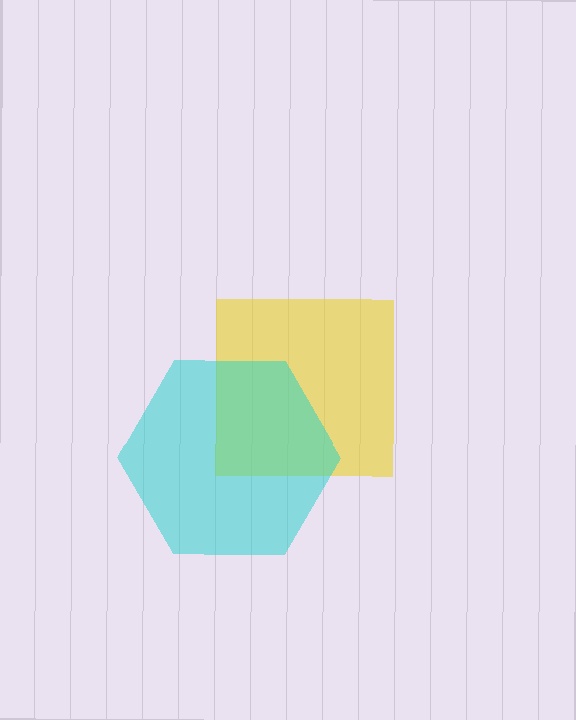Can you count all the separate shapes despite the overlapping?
Yes, there are 2 separate shapes.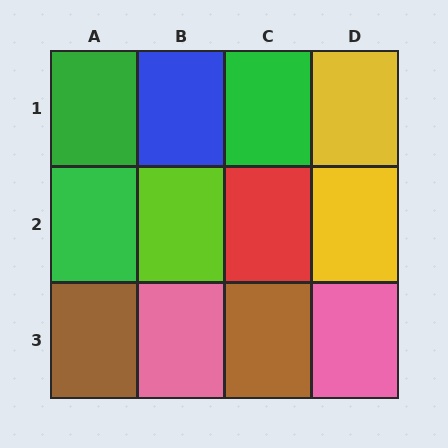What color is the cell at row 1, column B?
Blue.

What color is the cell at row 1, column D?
Yellow.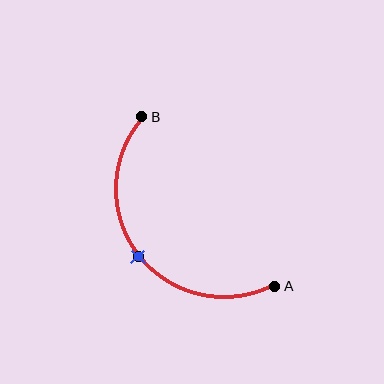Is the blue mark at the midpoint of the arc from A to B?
Yes. The blue mark lies on the arc at equal arc-length from both A and B — it is the arc midpoint.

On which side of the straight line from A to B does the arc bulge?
The arc bulges below and to the left of the straight line connecting A and B.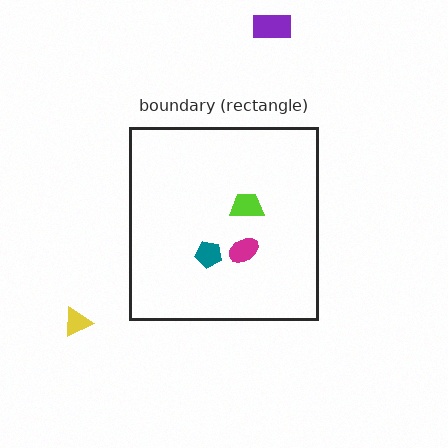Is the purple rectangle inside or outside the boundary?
Outside.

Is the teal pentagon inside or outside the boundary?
Inside.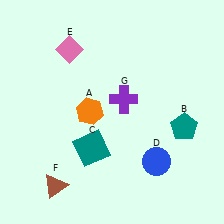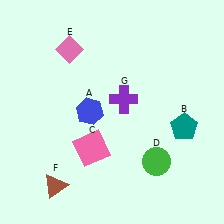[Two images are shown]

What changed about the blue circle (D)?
In Image 1, D is blue. In Image 2, it changed to green.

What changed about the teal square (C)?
In Image 1, C is teal. In Image 2, it changed to pink.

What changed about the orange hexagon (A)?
In Image 1, A is orange. In Image 2, it changed to blue.